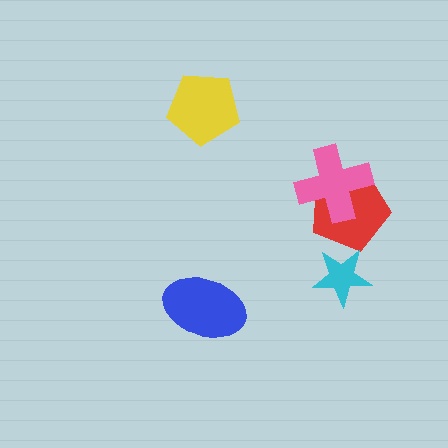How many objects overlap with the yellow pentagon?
0 objects overlap with the yellow pentagon.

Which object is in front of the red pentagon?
The pink cross is in front of the red pentagon.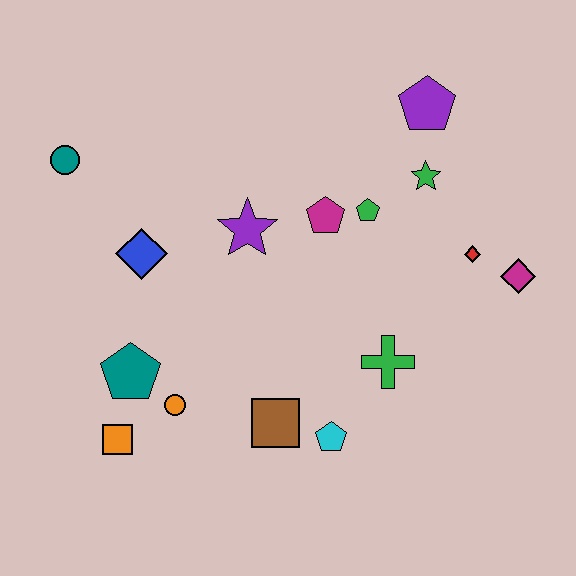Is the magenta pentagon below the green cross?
No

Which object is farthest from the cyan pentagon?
The teal circle is farthest from the cyan pentagon.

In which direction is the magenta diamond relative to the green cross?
The magenta diamond is to the right of the green cross.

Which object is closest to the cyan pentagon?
The brown square is closest to the cyan pentagon.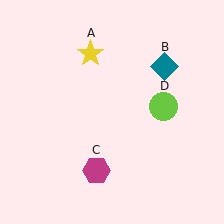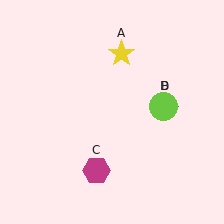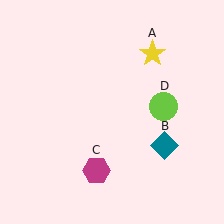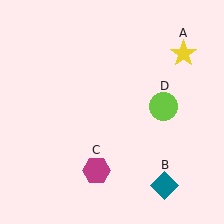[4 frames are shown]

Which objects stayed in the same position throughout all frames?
Magenta hexagon (object C) and lime circle (object D) remained stationary.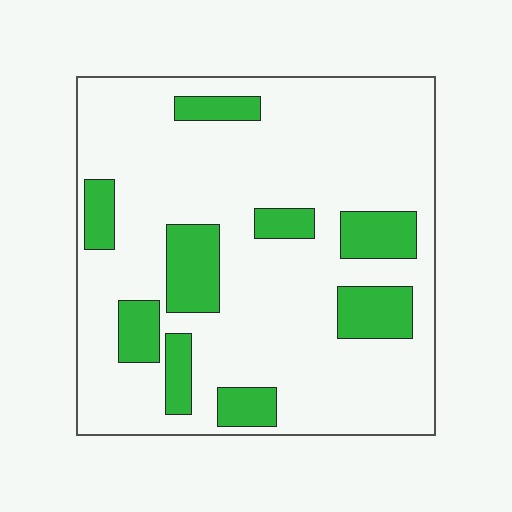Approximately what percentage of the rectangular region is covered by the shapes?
Approximately 20%.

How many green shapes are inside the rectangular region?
9.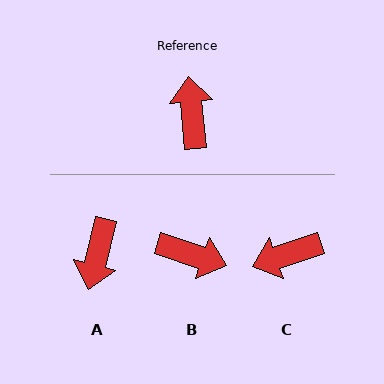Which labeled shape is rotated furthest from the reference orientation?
A, about 160 degrees away.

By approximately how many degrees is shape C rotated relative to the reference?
Approximately 103 degrees counter-clockwise.